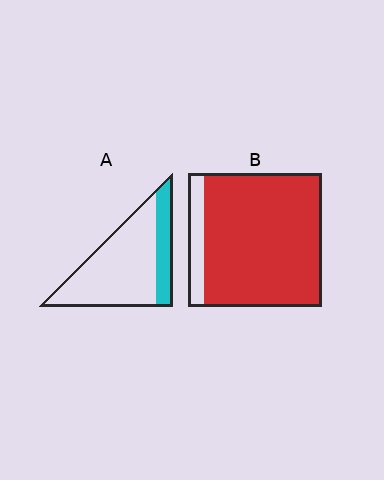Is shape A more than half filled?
No.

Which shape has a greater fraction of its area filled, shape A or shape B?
Shape B.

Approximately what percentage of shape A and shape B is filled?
A is approximately 25% and B is approximately 90%.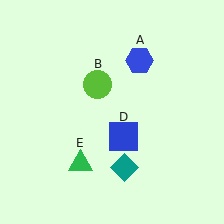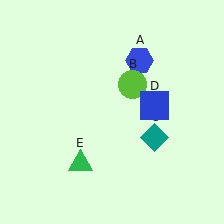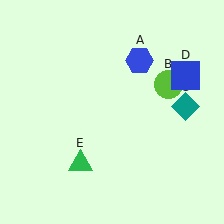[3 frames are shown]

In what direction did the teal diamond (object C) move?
The teal diamond (object C) moved up and to the right.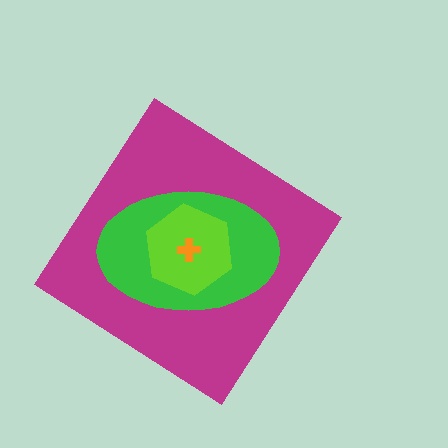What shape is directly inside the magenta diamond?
The green ellipse.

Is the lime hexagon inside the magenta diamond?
Yes.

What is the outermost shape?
The magenta diamond.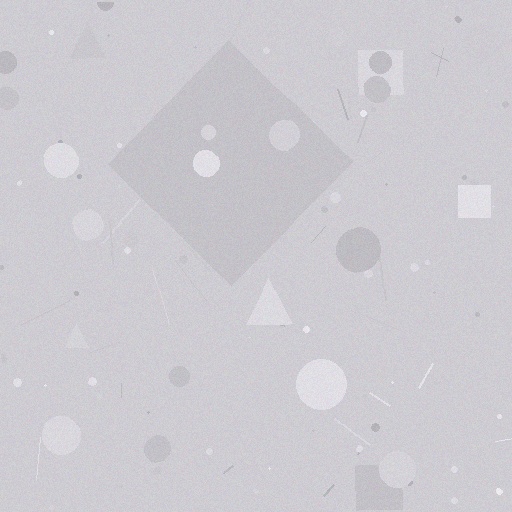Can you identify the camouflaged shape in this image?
The camouflaged shape is a diamond.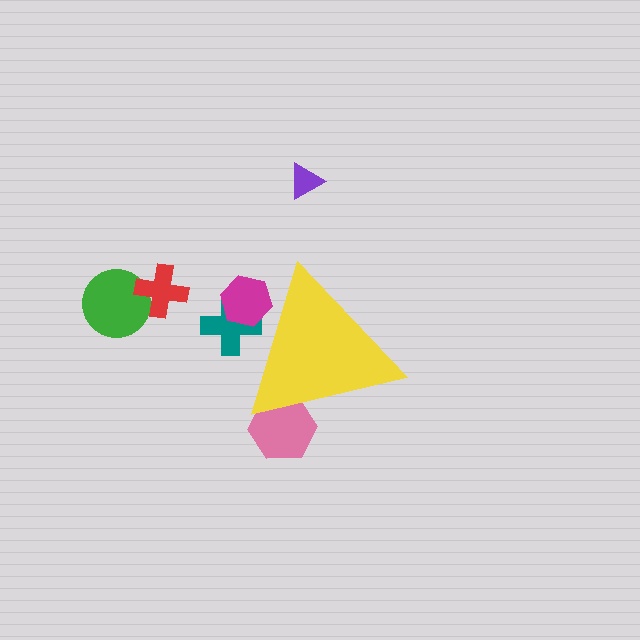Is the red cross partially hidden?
No, the red cross is fully visible.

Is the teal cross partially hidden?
Yes, the teal cross is partially hidden behind the yellow triangle.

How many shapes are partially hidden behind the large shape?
3 shapes are partially hidden.